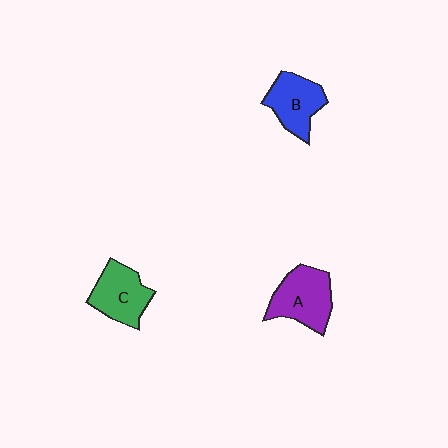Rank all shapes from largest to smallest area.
From largest to smallest: A (purple), C (green), B (blue).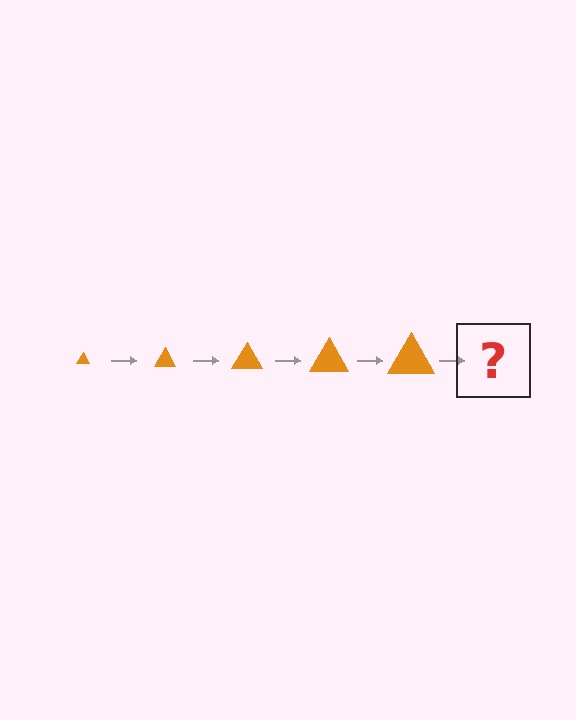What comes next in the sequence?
The next element should be an orange triangle, larger than the previous one.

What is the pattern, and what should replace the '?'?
The pattern is that the triangle gets progressively larger each step. The '?' should be an orange triangle, larger than the previous one.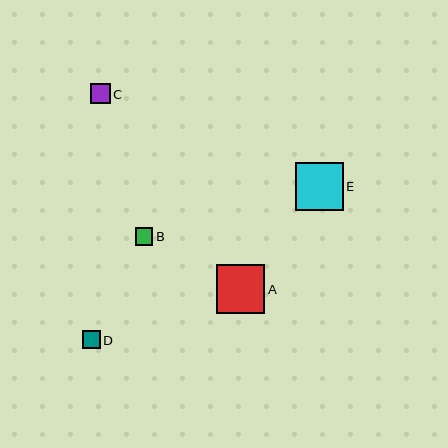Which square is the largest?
Square A is the largest with a size of approximately 48 pixels.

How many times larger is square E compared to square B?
Square E is approximately 2.7 times the size of square B.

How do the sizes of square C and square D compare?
Square C and square D are approximately the same size.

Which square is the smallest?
Square B is the smallest with a size of approximately 18 pixels.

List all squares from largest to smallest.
From largest to smallest: A, E, C, D, B.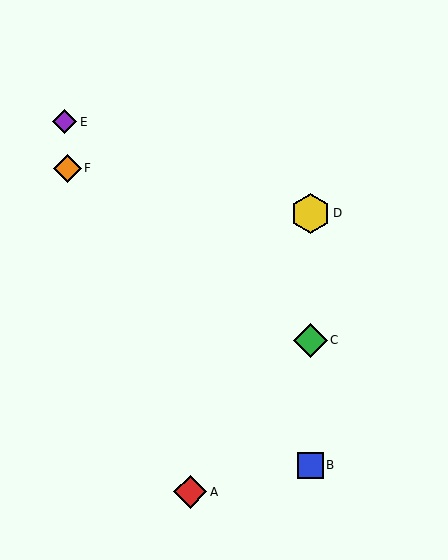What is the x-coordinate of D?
Object D is at x≈310.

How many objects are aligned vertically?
3 objects (B, C, D) are aligned vertically.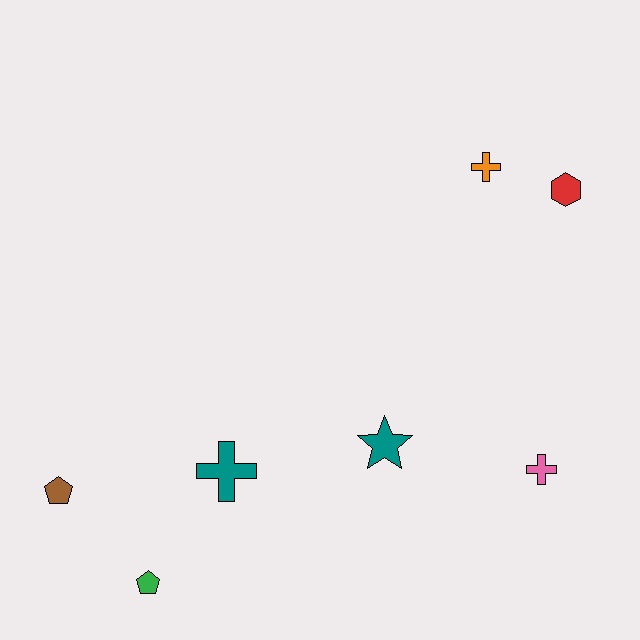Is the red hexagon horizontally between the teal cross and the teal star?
No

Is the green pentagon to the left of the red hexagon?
Yes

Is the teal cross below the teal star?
Yes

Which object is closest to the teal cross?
The green pentagon is closest to the teal cross.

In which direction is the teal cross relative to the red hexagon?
The teal cross is to the left of the red hexagon.